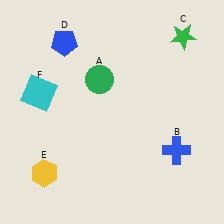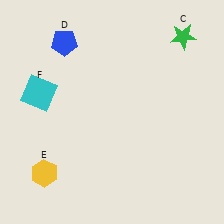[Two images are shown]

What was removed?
The blue cross (B), the green circle (A) were removed in Image 2.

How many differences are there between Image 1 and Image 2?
There are 2 differences between the two images.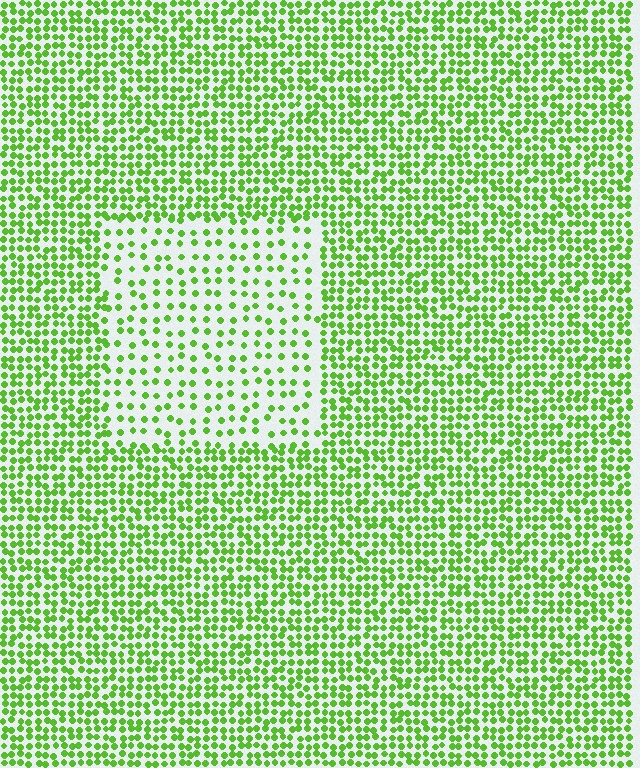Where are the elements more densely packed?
The elements are more densely packed outside the rectangle boundary.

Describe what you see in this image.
The image contains small lime elements arranged at two different densities. A rectangle-shaped region is visible where the elements are less densely packed than the surrounding area.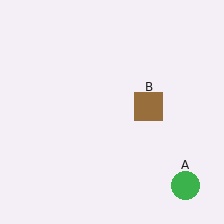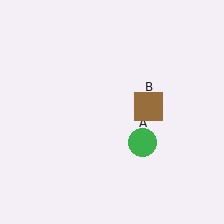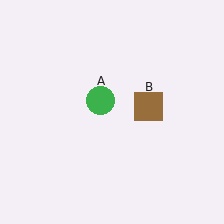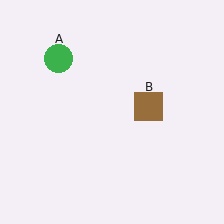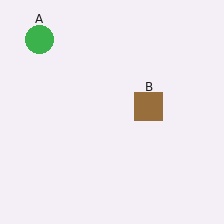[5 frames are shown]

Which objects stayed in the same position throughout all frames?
Brown square (object B) remained stationary.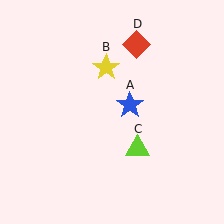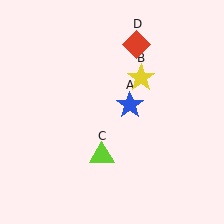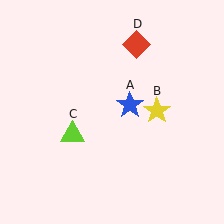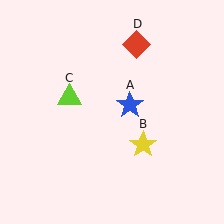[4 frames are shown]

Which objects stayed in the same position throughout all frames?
Blue star (object A) and red diamond (object D) remained stationary.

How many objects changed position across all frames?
2 objects changed position: yellow star (object B), lime triangle (object C).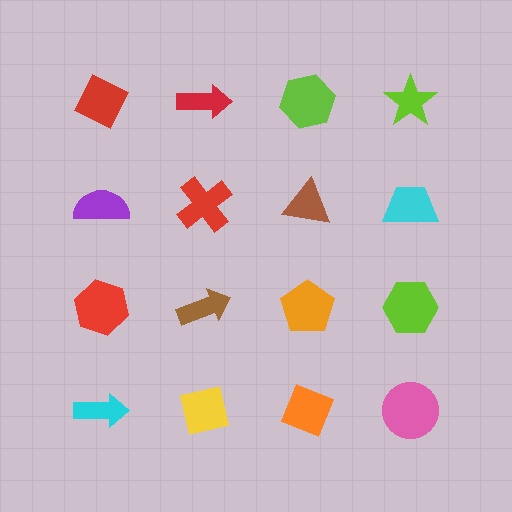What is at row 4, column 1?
A cyan arrow.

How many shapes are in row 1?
4 shapes.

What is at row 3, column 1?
A red hexagon.